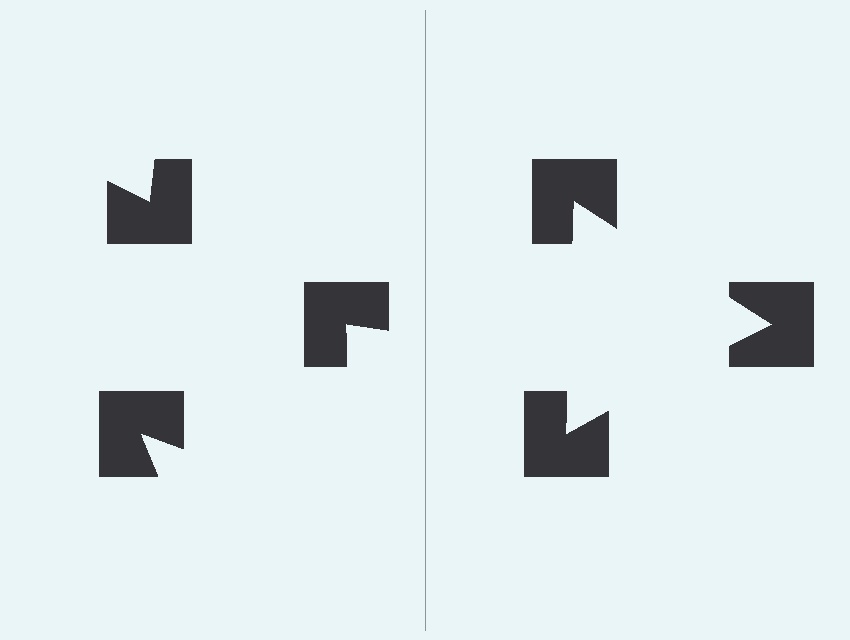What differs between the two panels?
The notched squares are positioned identically on both sides; only the wedge orientations differ. On the right they align to a triangle; on the left they are misaligned.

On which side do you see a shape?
An illusory triangle appears on the right side. On the left side the wedge cuts are rotated, so no coherent shape forms.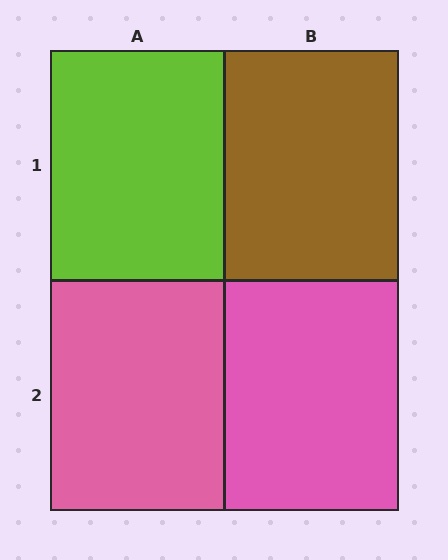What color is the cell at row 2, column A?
Pink.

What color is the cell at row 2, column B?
Pink.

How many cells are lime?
1 cell is lime.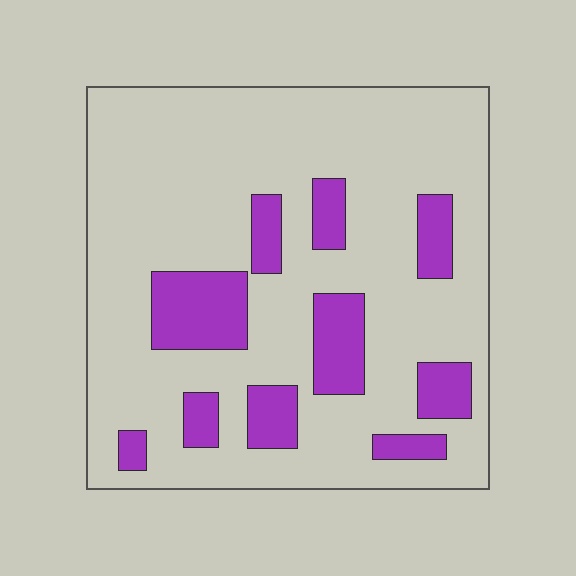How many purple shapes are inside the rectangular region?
10.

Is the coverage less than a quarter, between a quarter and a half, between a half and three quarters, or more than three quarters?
Less than a quarter.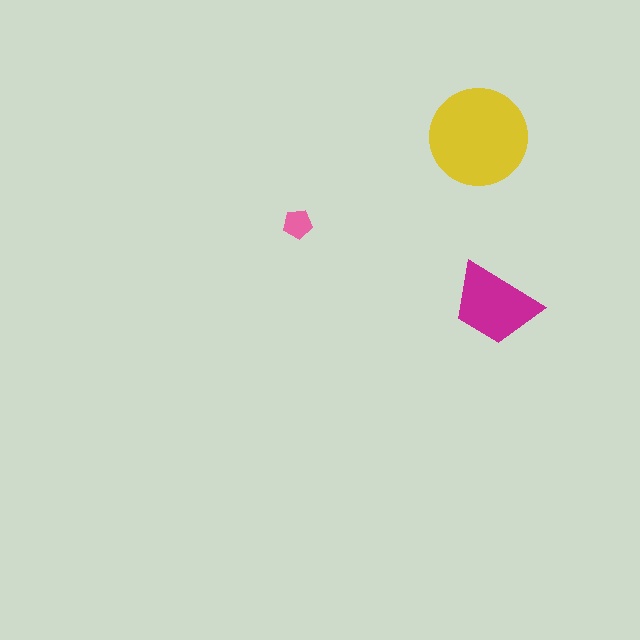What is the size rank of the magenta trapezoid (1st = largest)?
2nd.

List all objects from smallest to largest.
The pink pentagon, the magenta trapezoid, the yellow circle.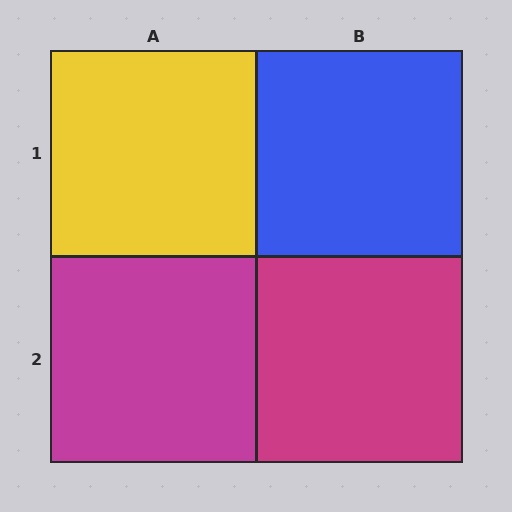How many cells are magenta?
2 cells are magenta.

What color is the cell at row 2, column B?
Magenta.